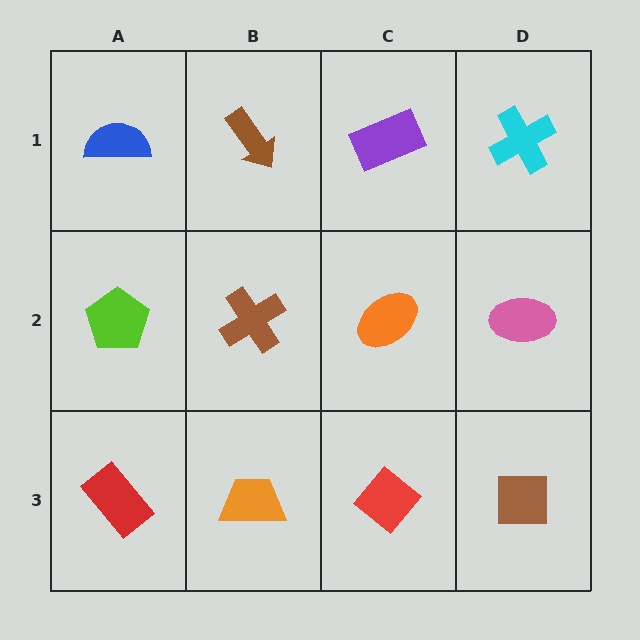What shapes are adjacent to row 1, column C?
An orange ellipse (row 2, column C), a brown arrow (row 1, column B), a cyan cross (row 1, column D).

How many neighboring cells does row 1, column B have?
3.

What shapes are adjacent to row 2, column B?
A brown arrow (row 1, column B), an orange trapezoid (row 3, column B), a lime pentagon (row 2, column A), an orange ellipse (row 2, column C).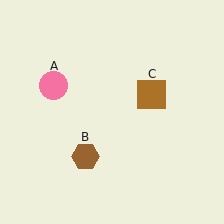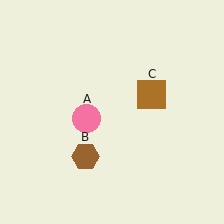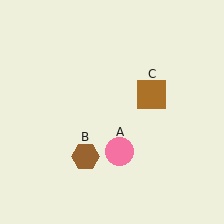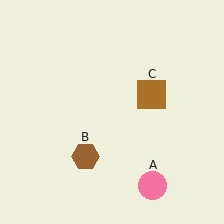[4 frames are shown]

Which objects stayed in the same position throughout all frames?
Brown hexagon (object B) and brown square (object C) remained stationary.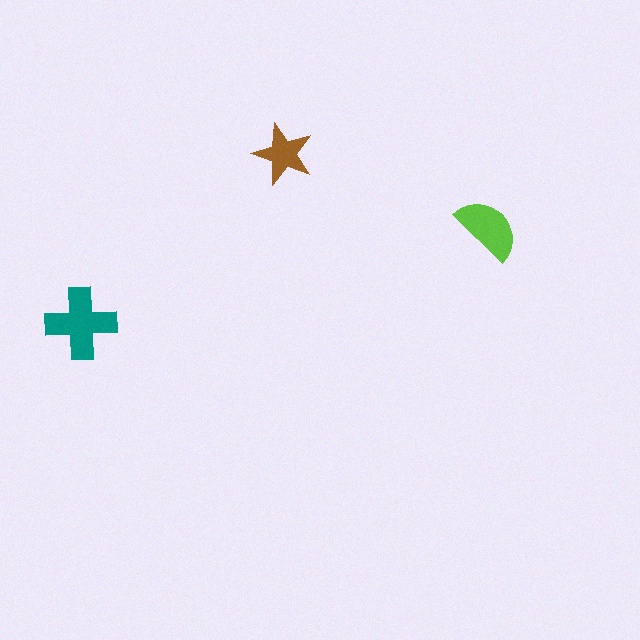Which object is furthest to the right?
The lime semicircle is rightmost.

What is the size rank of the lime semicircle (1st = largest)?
2nd.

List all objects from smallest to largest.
The brown star, the lime semicircle, the teal cross.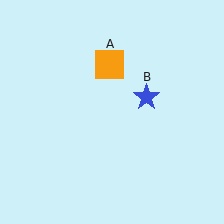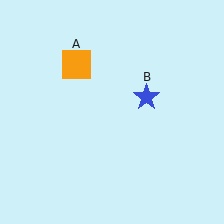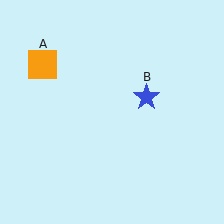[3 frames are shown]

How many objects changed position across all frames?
1 object changed position: orange square (object A).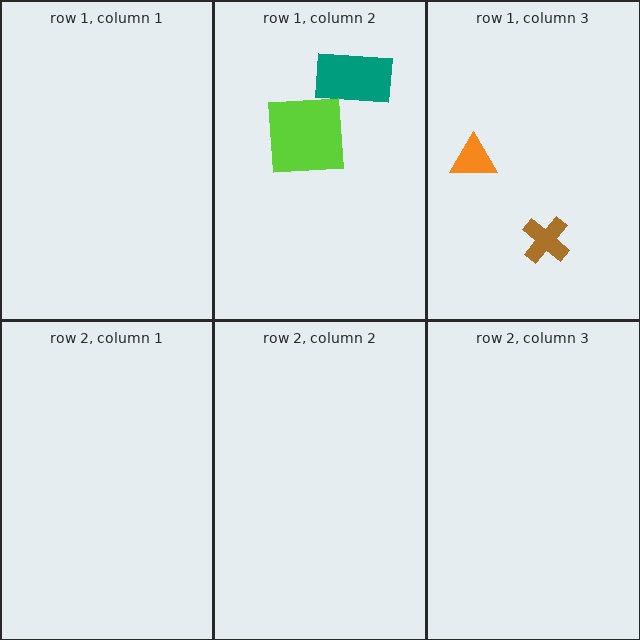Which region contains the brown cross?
The row 1, column 3 region.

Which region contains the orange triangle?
The row 1, column 3 region.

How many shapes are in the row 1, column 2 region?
2.